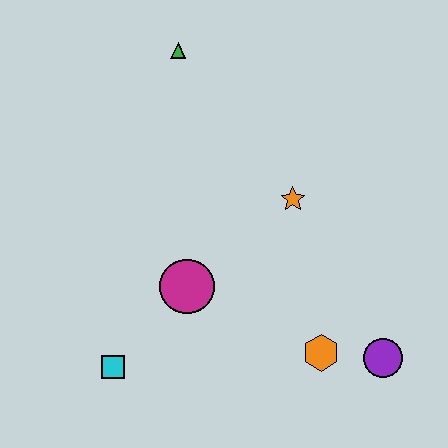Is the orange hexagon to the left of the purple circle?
Yes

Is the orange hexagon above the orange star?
No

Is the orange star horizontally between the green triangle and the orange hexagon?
Yes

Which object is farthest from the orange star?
The cyan square is farthest from the orange star.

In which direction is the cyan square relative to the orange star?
The cyan square is to the left of the orange star.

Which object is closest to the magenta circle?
The cyan square is closest to the magenta circle.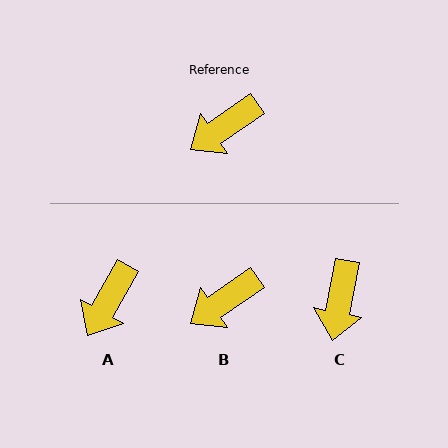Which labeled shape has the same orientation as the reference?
B.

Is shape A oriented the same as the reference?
No, it is off by about 25 degrees.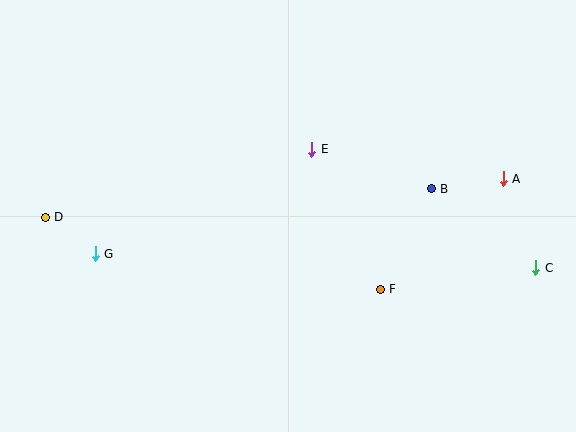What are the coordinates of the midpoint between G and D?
The midpoint between G and D is at (70, 236).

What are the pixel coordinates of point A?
Point A is at (503, 179).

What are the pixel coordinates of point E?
Point E is at (312, 149).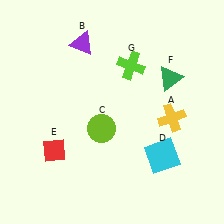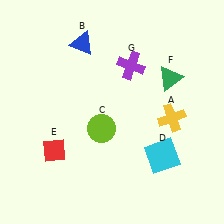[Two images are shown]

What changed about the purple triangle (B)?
In Image 1, B is purple. In Image 2, it changed to blue.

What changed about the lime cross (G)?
In Image 1, G is lime. In Image 2, it changed to purple.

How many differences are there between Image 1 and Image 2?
There are 2 differences between the two images.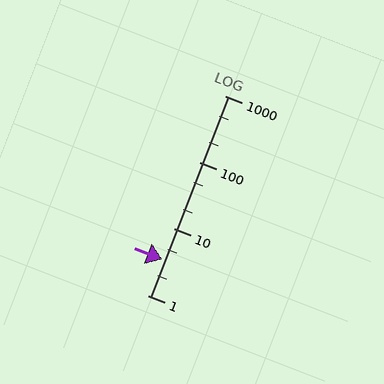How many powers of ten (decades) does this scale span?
The scale spans 3 decades, from 1 to 1000.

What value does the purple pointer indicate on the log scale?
The pointer indicates approximately 3.5.